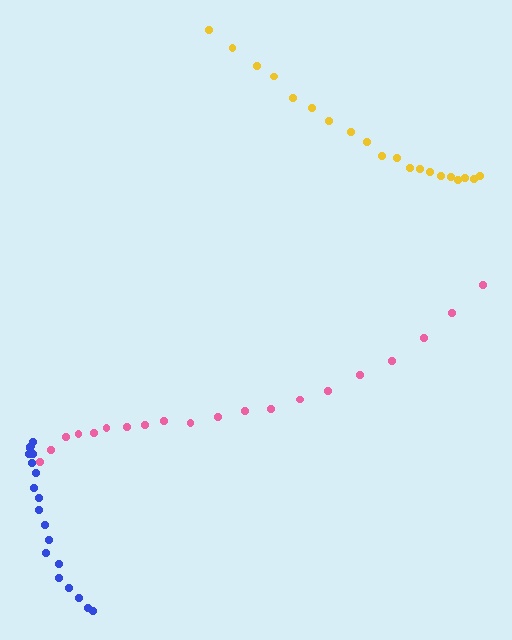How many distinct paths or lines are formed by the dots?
There are 3 distinct paths.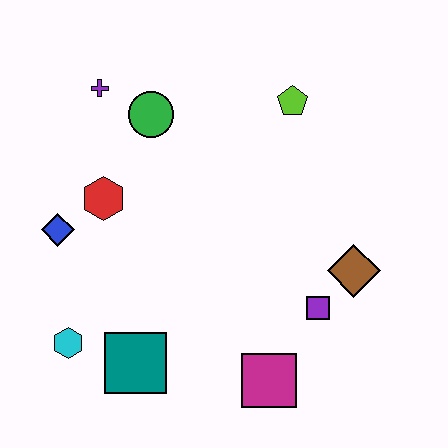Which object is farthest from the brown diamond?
The purple cross is farthest from the brown diamond.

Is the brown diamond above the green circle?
No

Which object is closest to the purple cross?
The green circle is closest to the purple cross.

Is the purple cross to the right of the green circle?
No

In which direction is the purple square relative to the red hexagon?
The purple square is to the right of the red hexagon.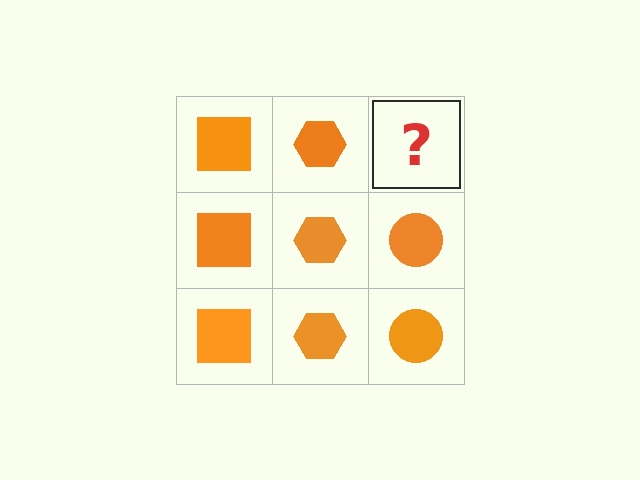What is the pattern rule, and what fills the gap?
The rule is that each column has a consistent shape. The gap should be filled with an orange circle.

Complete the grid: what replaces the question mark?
The question mark should be replaced with an orange circle.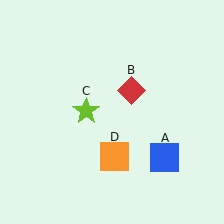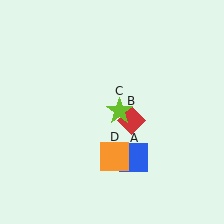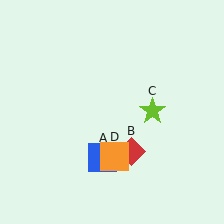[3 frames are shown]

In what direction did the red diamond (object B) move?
The red diamond (object B) moved down.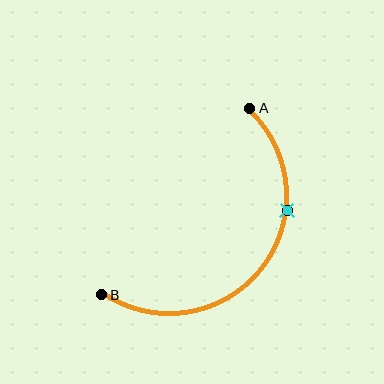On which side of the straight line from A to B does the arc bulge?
The arc bulges below and to the right of the straight line connecting A and B.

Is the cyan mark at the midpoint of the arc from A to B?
No. The cyan mark lies on the arc but is closer to endpoint A. The arc midpoint would be at the point on the curve equidistant along the arc from both A and B.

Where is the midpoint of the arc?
The arc midpoint is the point on the curve farthest from the straight line joining A and B. It sits below and to the right of that line.